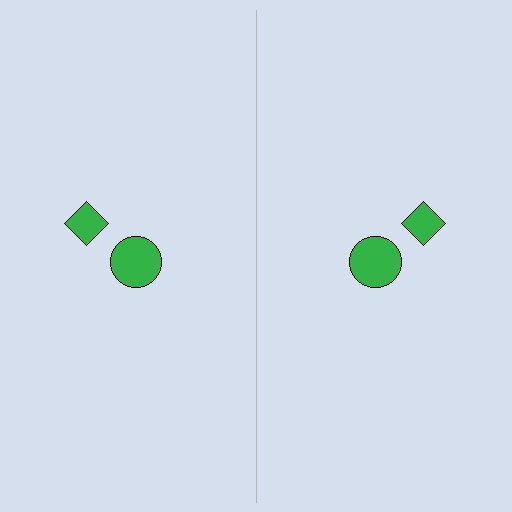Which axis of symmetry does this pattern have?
The pattern has a vertical axis of symmetry running through the center of the image.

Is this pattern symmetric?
Yes, this pattern has bilateral (reflection) symmetry.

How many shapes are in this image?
There are 4 shapes in this image.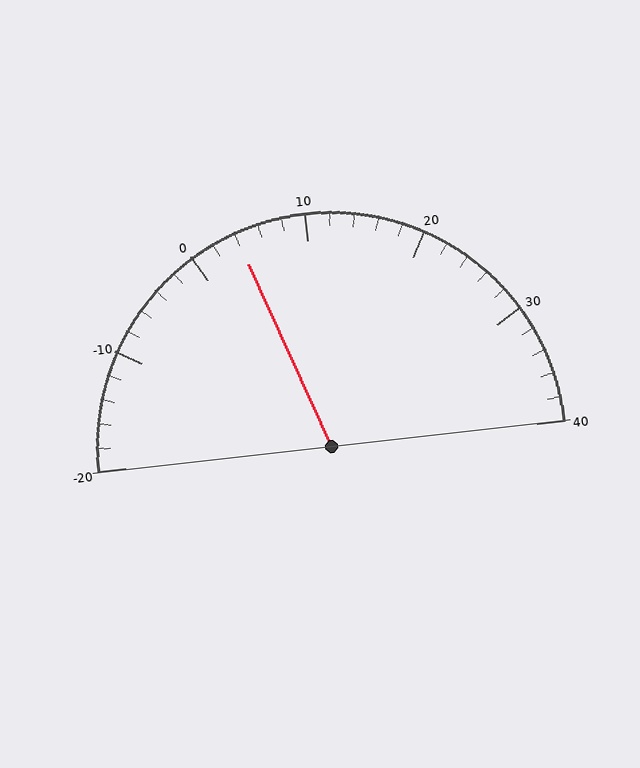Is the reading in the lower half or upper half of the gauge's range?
The reading is in the lower half of the range (-20 to 40).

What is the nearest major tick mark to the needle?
The nearest major tick mark is 0.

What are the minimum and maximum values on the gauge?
The gauge ranges from -20 to 40.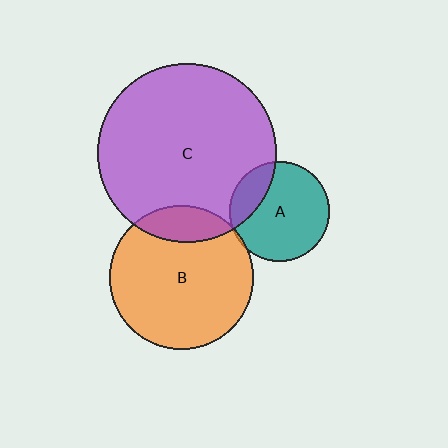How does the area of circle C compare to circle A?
Approximately 3.2 times.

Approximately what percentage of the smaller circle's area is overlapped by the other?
Approximately 5%.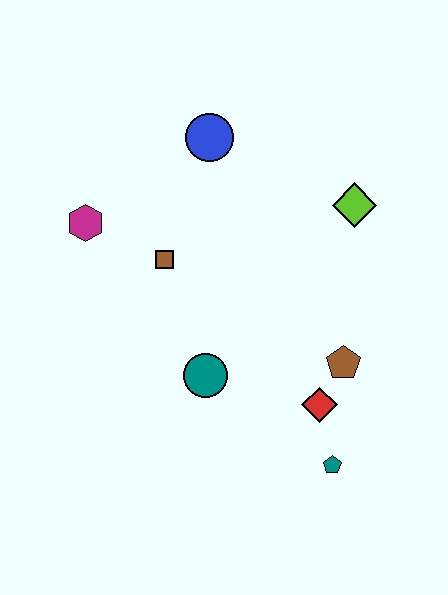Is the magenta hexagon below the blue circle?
Yes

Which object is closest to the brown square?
The magenta hexagon is closest to the brown square.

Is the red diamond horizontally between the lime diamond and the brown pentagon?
No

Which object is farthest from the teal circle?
The blue circle is farthest from the teal circle.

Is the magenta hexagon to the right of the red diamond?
No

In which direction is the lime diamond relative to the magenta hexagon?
The lime diamond is to the right of the magenta hexagon.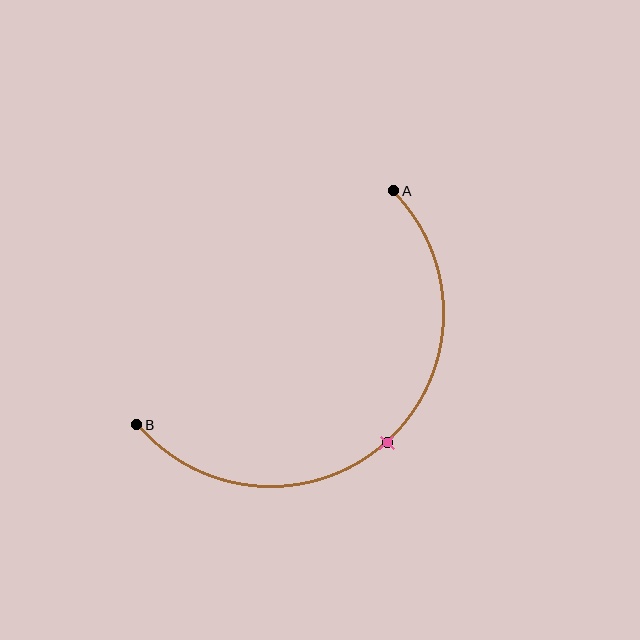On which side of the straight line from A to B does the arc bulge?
The arc bulges below and to the right of the straight line connecting A and B.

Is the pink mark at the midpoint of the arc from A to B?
Yes. The pink mark lies on the arc at equal arc-length from both A and B — it is the arc midpoint.